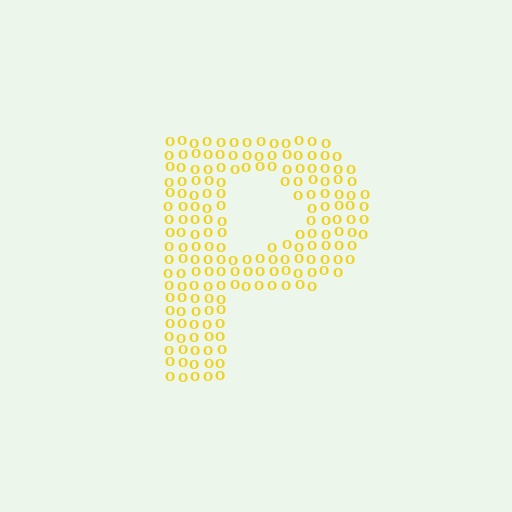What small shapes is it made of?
It is made of small letter O's.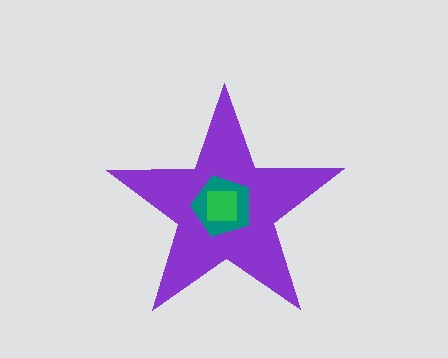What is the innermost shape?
The green square.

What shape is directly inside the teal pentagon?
The green square.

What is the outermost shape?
The purple star.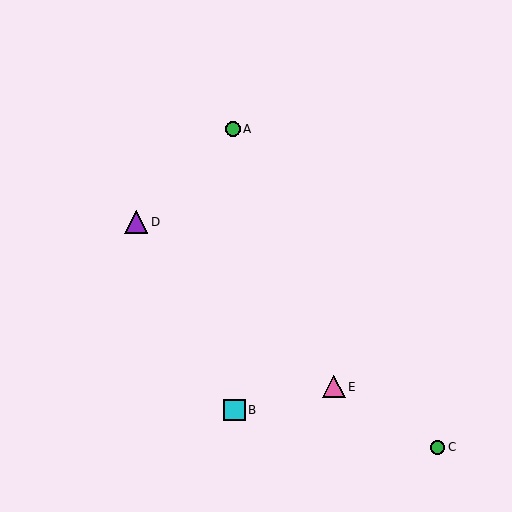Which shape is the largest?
The purple triangle (labeled D) is the largest.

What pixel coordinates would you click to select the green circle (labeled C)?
Click at (438, 447) to select the green circle C.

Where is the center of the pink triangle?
The center of the pink triangle is at (334, 387).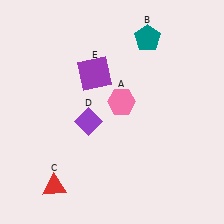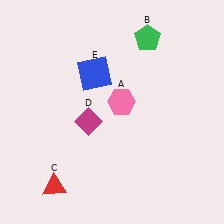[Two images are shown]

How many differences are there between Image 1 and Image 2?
There are 3 differences between the two images.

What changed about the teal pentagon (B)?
In Image 1, B is teal. In Image 2, it changed to green.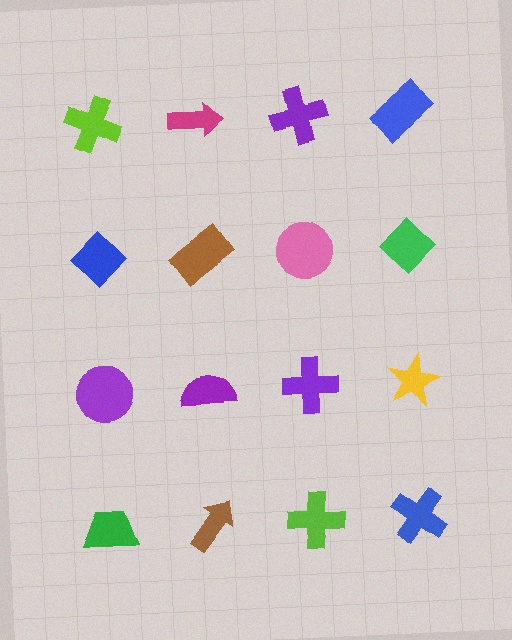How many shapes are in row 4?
4 shapes.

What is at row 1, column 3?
A purple cross.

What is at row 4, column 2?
A brown arrow.